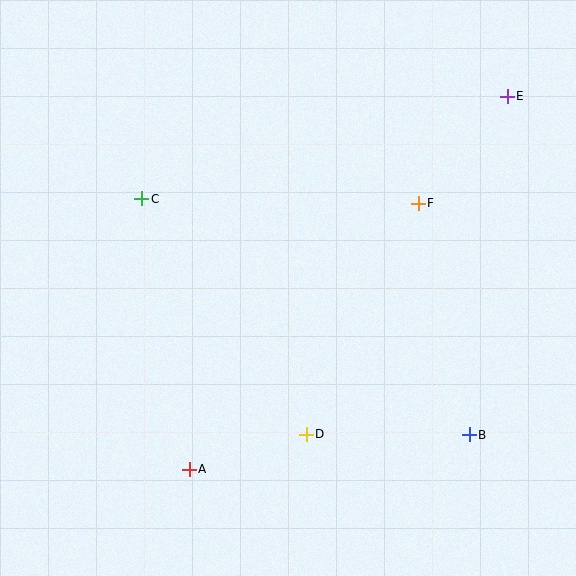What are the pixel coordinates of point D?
Point D is at (306, 434).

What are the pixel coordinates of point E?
Point E is at (507, 96).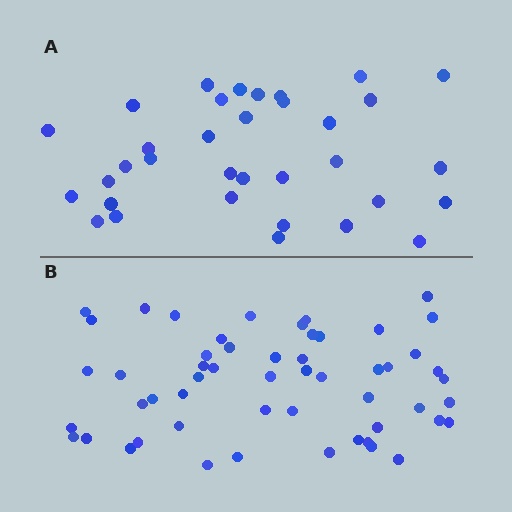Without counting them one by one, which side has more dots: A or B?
Region B (the bottom region) has more dots.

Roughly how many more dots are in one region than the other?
Region B has approximately 20 more dots than region A.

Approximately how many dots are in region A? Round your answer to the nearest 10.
About 30 dots. (The exact count is 34, which rounds to 30.)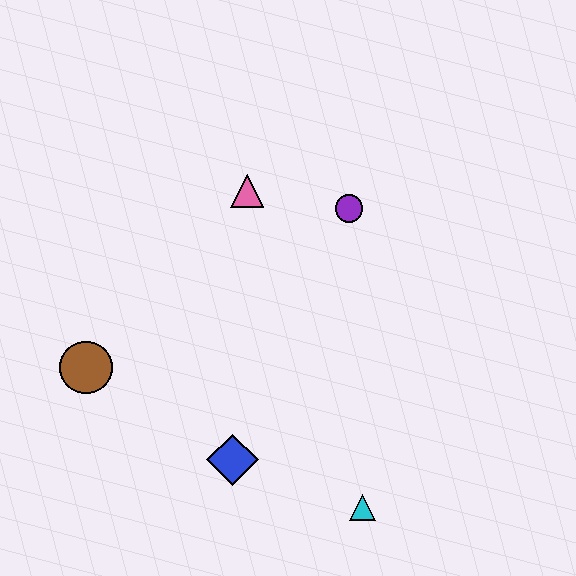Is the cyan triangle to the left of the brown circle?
No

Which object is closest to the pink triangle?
The purple circle is closest to the pink triangle.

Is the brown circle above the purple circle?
No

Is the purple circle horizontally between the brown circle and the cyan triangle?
Yes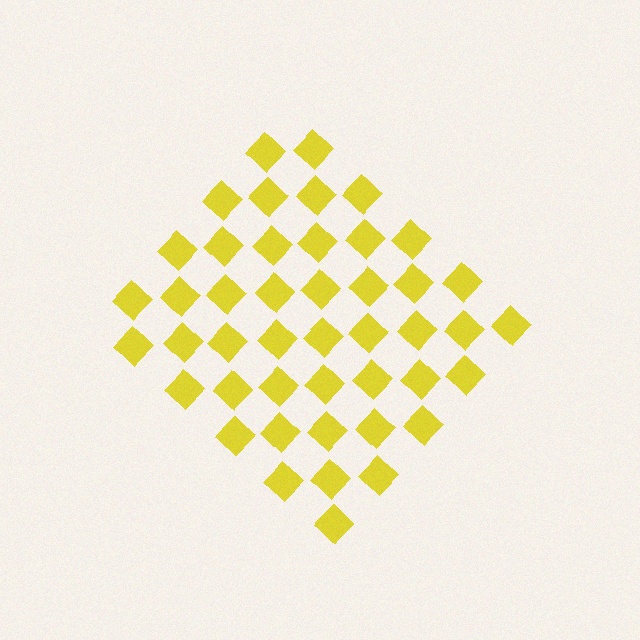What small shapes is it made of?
It is made of small diamonds.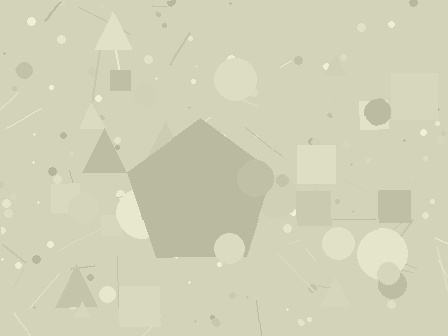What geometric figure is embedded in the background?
A pentagon is embedded in the background.